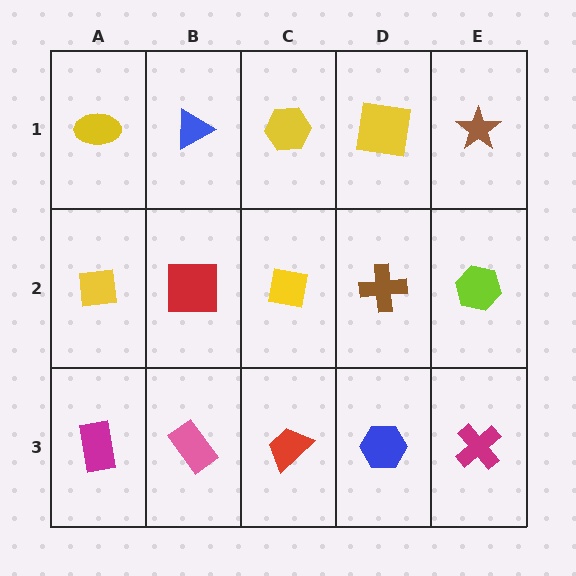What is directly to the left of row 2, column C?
A red square.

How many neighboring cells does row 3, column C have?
3.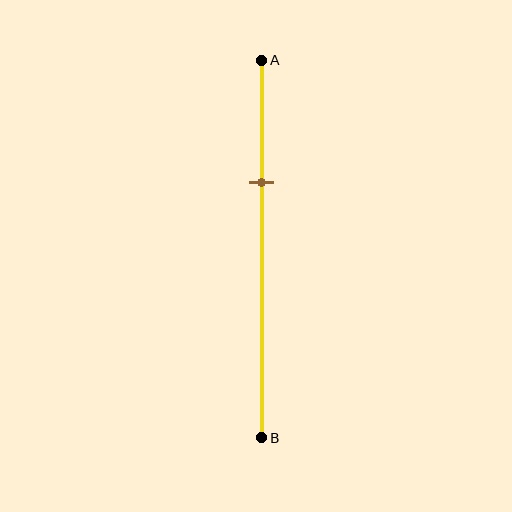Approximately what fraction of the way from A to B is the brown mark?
The brown mark is approximately 30% of the way from A to B.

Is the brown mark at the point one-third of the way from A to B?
Yes, the mark is approximately at the one-third point.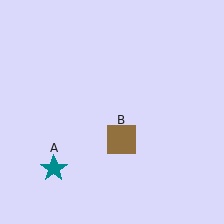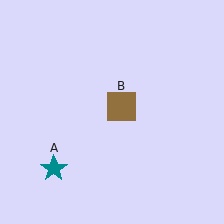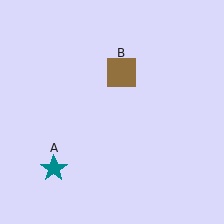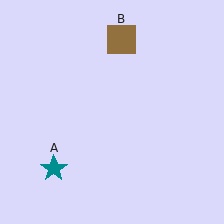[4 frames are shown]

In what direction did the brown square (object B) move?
The brown square (object B) moved up.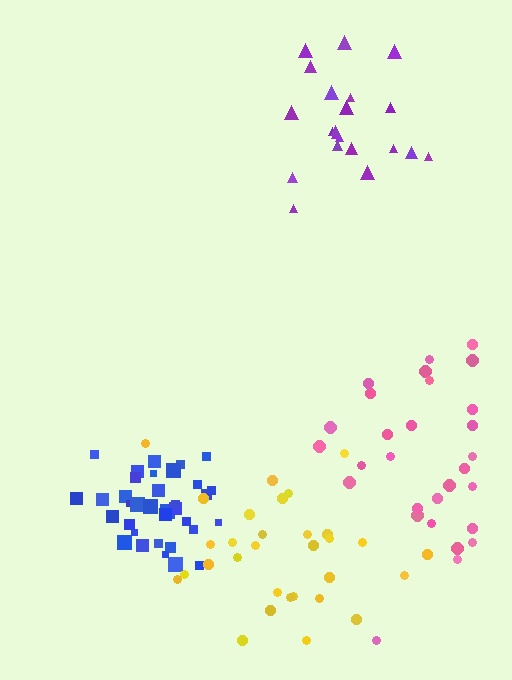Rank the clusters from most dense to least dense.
blue, purple, yellow, pink.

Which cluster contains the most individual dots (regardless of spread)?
Blue (35).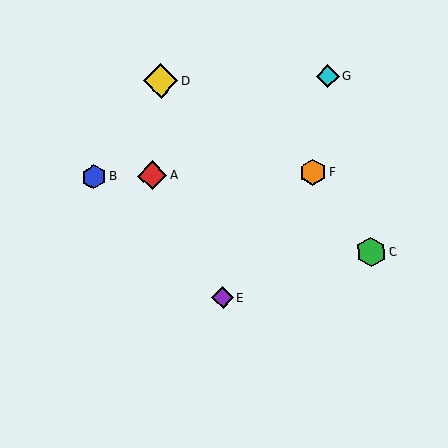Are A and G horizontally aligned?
No, A is at y≈176 and G is at y≈76.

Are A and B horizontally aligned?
Yes, both are at y≈176.